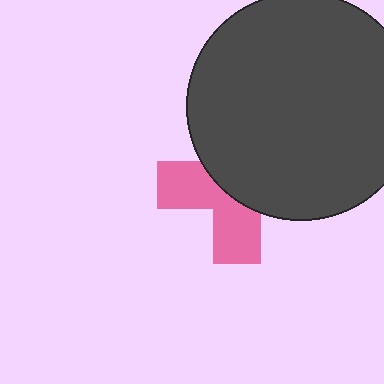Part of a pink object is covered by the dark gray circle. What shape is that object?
It is a cross.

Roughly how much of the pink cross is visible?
A small part of it is visible (roughly 43%).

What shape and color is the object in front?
The object in front is a dark gray circle.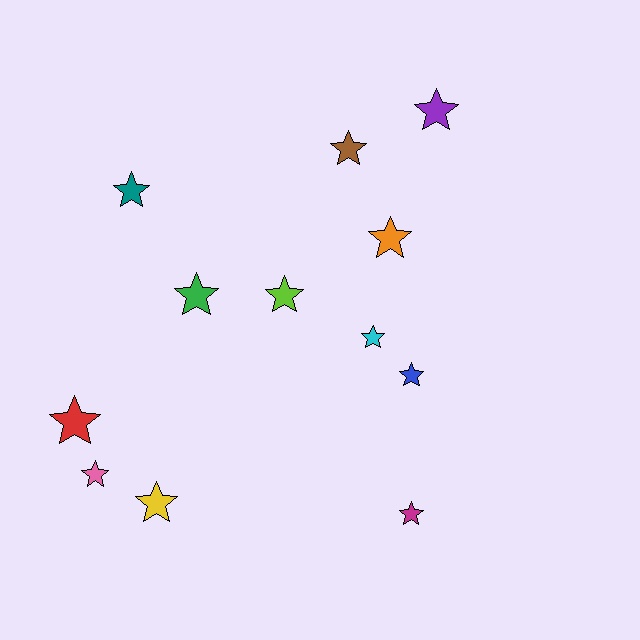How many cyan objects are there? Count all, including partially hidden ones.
There is 1 cyan object.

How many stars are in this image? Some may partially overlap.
There are 12 stars.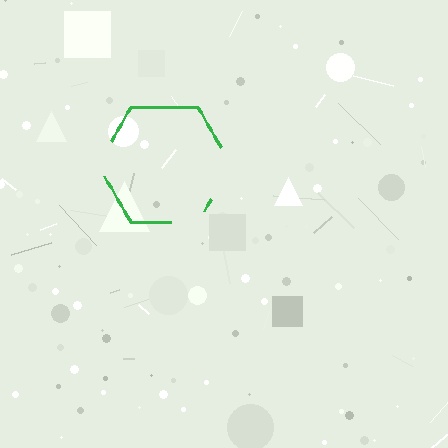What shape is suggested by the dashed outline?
The dashed outline suggests a hexagon.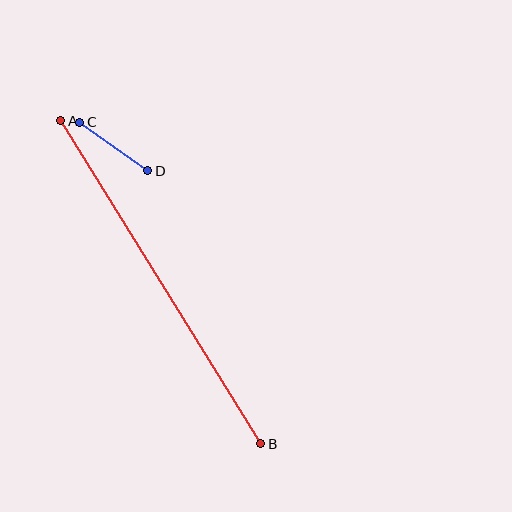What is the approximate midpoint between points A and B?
The midpoint is at approximately (161, 282) pixels.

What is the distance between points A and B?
The distance is approximately 380 pixels.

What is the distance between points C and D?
The distance is approximately 84 pixels.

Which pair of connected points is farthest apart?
Points A and B are farthest apart.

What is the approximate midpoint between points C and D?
The midpoint is at approximately (114, 146) pixels.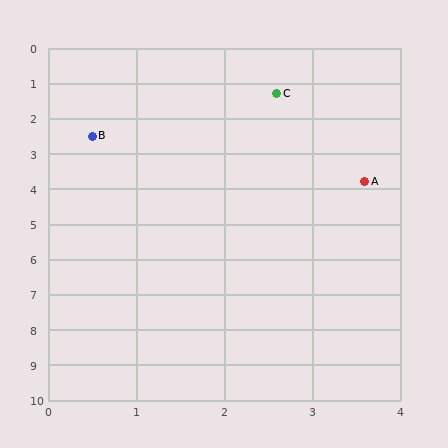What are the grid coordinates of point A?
Point A is at approximately (3.6, 3.8).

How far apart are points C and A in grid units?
Points C and A are about 2.7 grid units apart.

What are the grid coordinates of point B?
Point B is at approximately (0.5, 2.5).